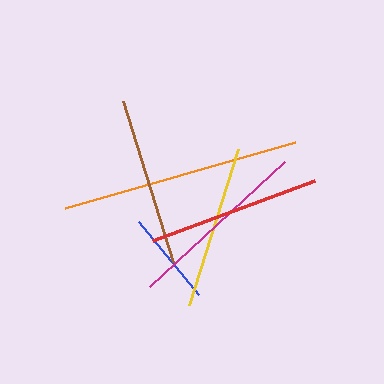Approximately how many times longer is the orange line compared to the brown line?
The orange line is approximately 1.4 times the length of the brown line.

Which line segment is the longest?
The orange line is the longest at approximately 240 pixels.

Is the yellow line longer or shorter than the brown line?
The brown line is longer than the yellow line.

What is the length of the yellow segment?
The yellow segment is approximately 164 pixels long.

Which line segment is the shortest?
The blue line is the shortest at approximately 95 pixels.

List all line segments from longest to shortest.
From longest to shortest: orange, magenta, red, brown, yellow, blue.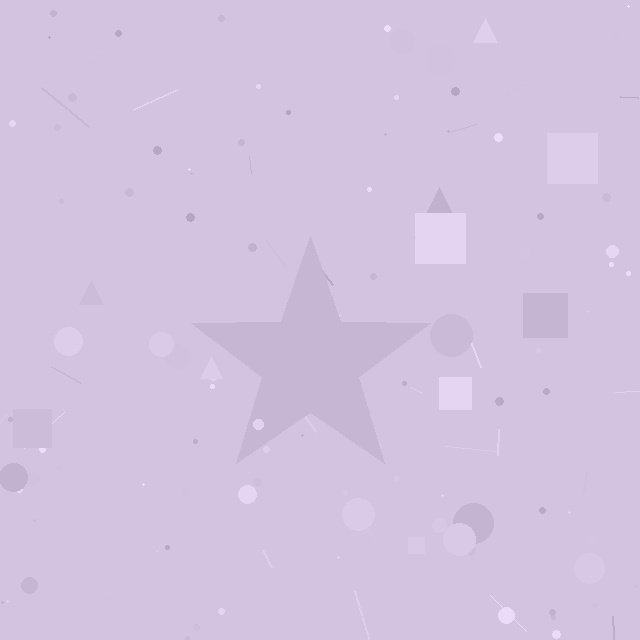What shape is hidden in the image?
A star is hidden in the image.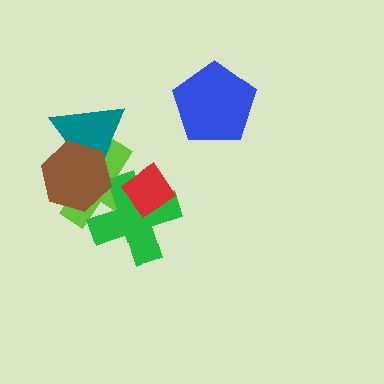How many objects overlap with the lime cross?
4 objects overlap with the lime cross.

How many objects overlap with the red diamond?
2 objects overlap with the red diamond.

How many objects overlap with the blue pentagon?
0 objects overlap with the blue pentagon.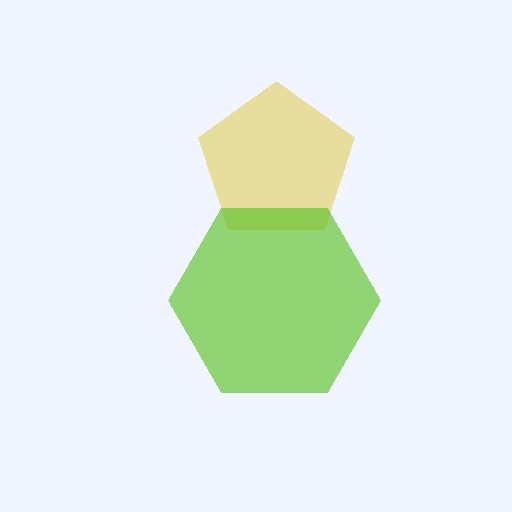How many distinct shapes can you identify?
There are 2 distinct shapes: a yellow pentagon, a lime hexagon.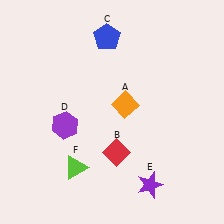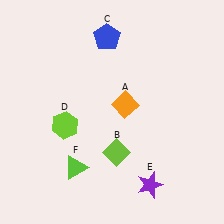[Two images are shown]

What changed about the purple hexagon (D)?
In Image 1, D is purple. In Image 2, it changed to lime.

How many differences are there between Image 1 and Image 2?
There are 2 differences between the two images.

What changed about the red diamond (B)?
In Image 1, B is red. In Image 2, it changed to lime.